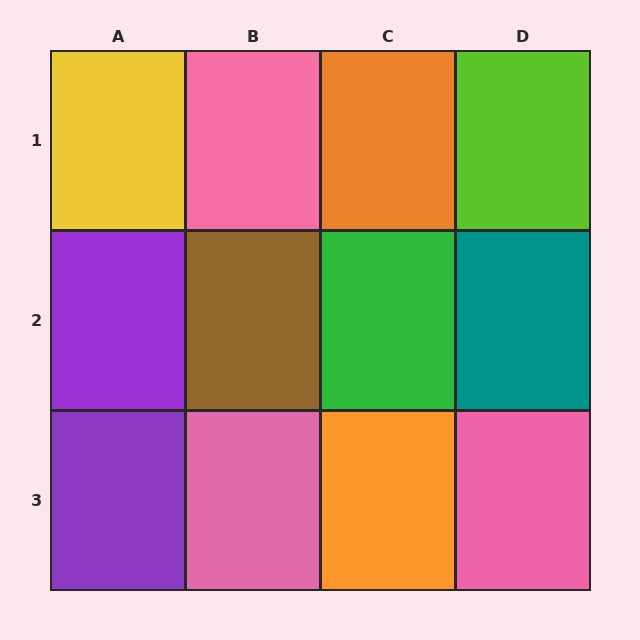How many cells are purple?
2 cells are purple.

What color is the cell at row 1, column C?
Orange.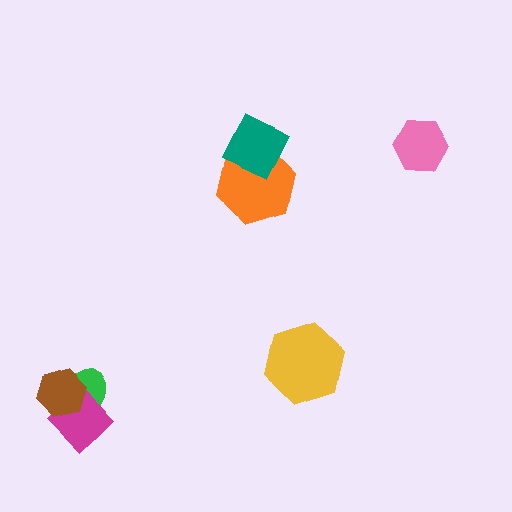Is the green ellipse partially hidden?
Yes, it is partially covered by another shape.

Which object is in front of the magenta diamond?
The brown hexagon is in front of the magenta diamond.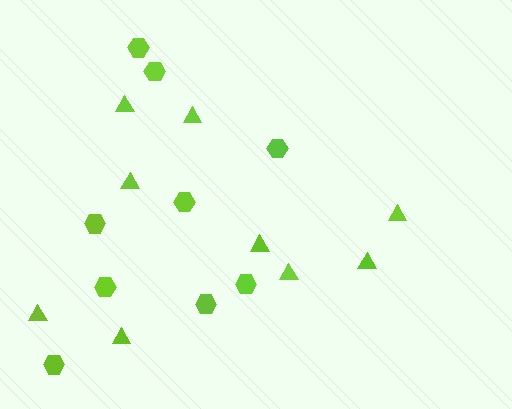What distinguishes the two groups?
There are 2 groups: one group of triangles (9) and one group of hexagons (9).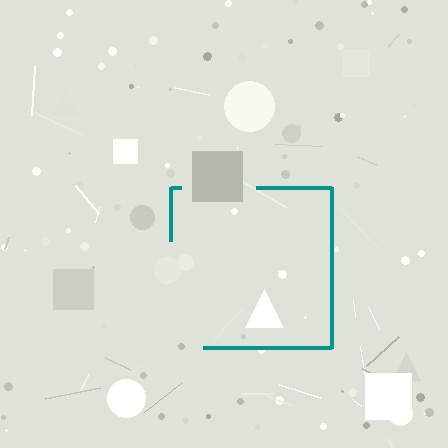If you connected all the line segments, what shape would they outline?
They would outline a square.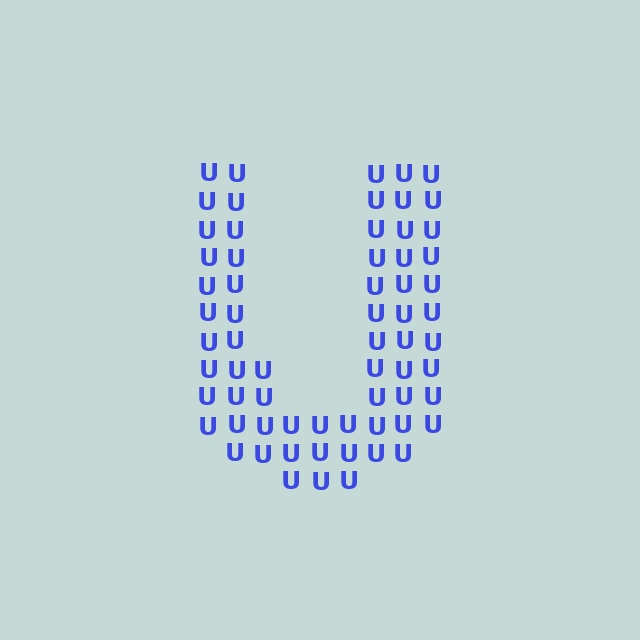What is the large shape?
The large shape is the letter U.